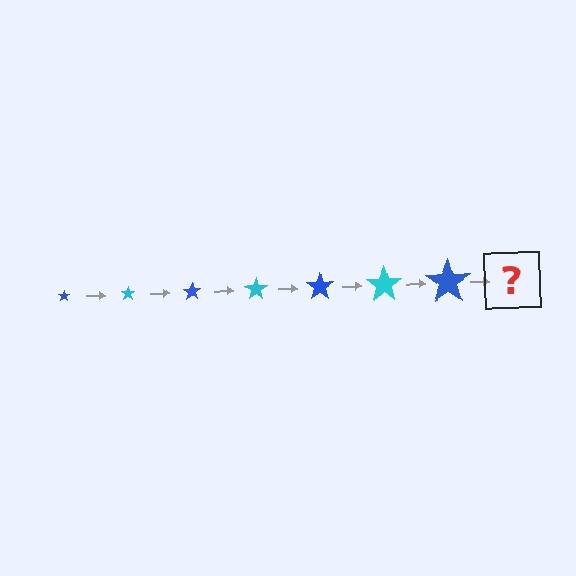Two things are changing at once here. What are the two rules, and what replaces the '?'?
The two rules are that the star grows larger each step and the color cycles through blue and cyan. The '?' should be a cyan star, larger than the previous one.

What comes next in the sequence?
The next element should be a cyan star, larger than the previous one.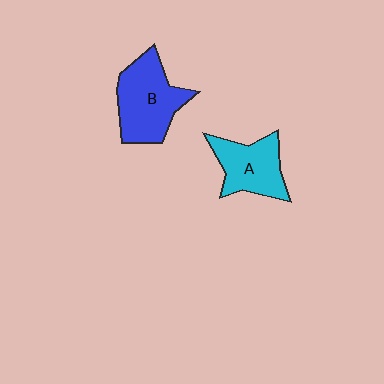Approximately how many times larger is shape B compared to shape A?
Approximately 1.3 times.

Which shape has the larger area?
Shape B (blue).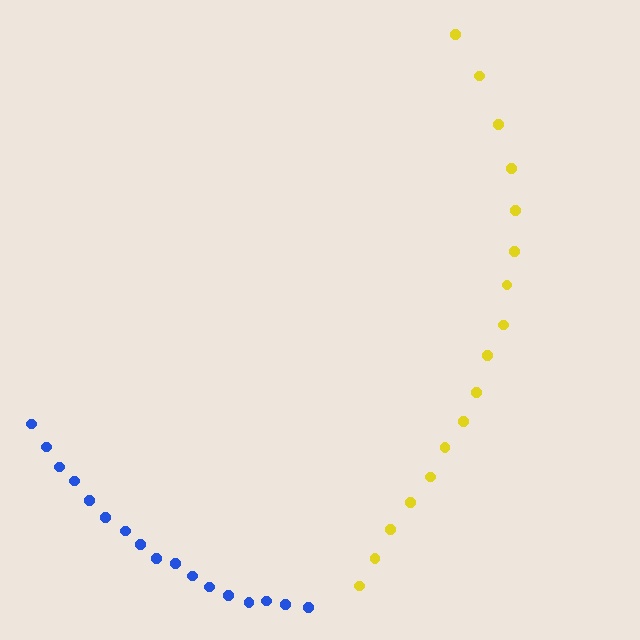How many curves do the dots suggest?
There are 2 distinct paths.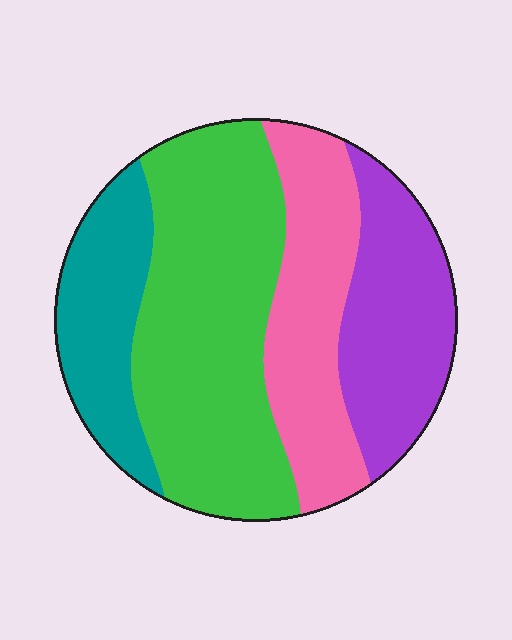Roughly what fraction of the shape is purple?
Purple covers roughly 20% of the shape.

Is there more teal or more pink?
Pink.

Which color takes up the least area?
Teal, at roughly 15%.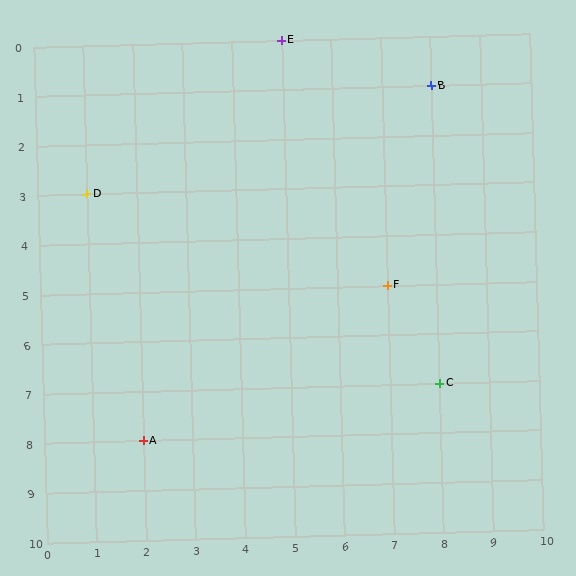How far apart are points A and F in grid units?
Points A and F are 5 columns and 3 rows apart (about 5.8 grid units diagonally).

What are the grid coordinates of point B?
Point B is at grid coordinates (8, 1).